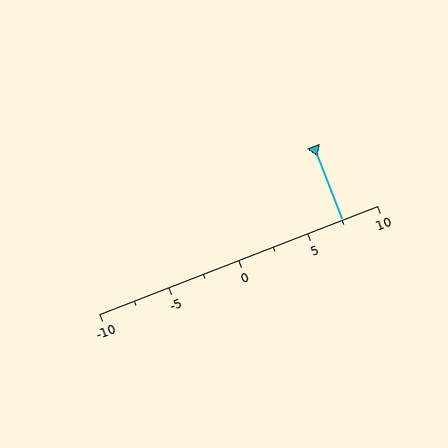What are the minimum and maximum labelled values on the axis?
The axis runs from -10 to 10.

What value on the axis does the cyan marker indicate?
The marker indicates approximately 7.5.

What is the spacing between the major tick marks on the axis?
The major ticks are spaced 5 apart.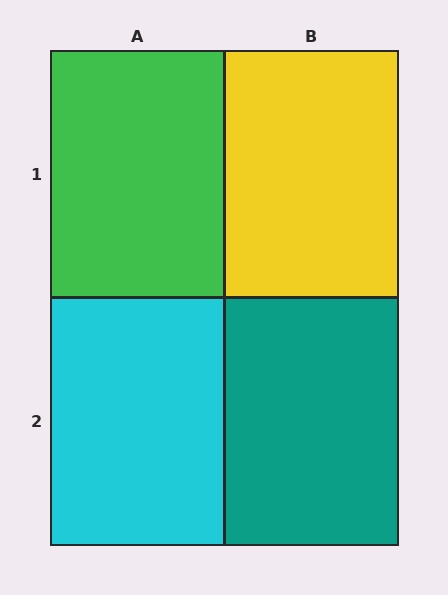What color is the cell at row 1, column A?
Green.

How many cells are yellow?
1 cell is yellow.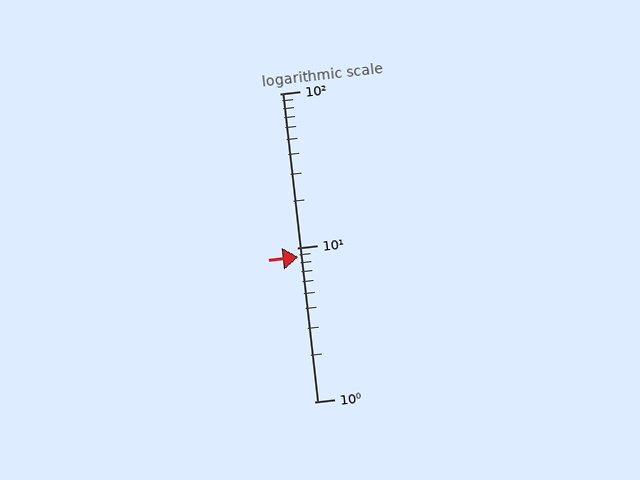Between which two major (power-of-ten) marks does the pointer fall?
The pointer is between 1 and 10.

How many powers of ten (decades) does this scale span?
The scale spans 2 decades, from 1 to 100.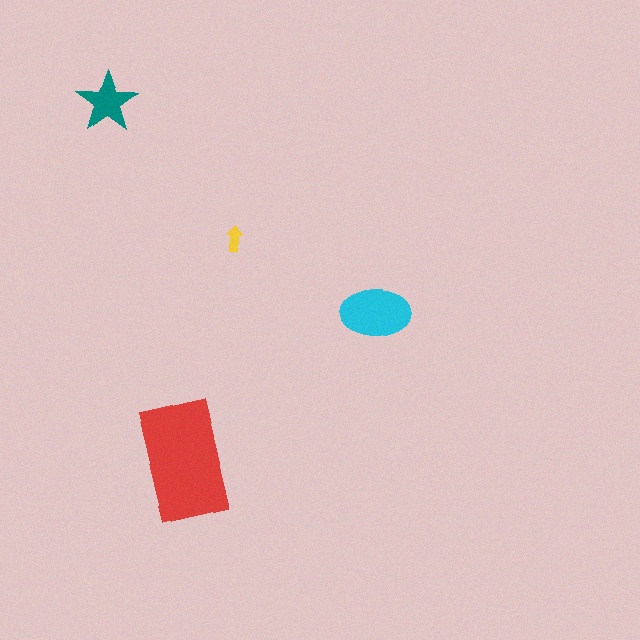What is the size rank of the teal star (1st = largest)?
3rd.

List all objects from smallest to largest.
The yellow arrow, the teal star, the cyan ellipse, the red rectangle.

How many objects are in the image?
There are 4 objects in the image.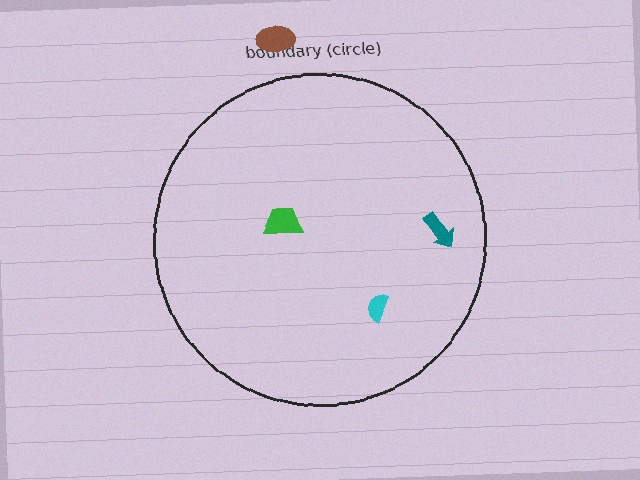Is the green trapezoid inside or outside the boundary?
Inside.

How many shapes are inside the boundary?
3 inside, 1 outside.